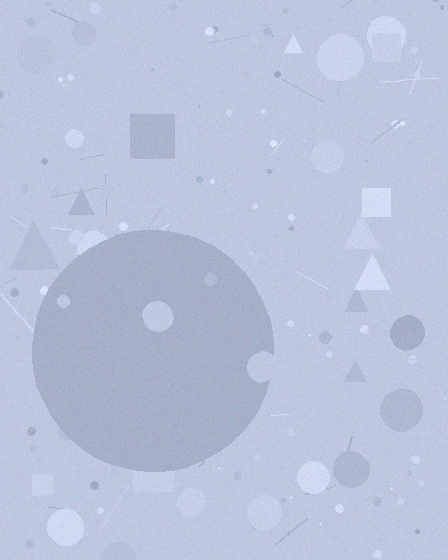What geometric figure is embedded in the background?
A circle is embedded in the background.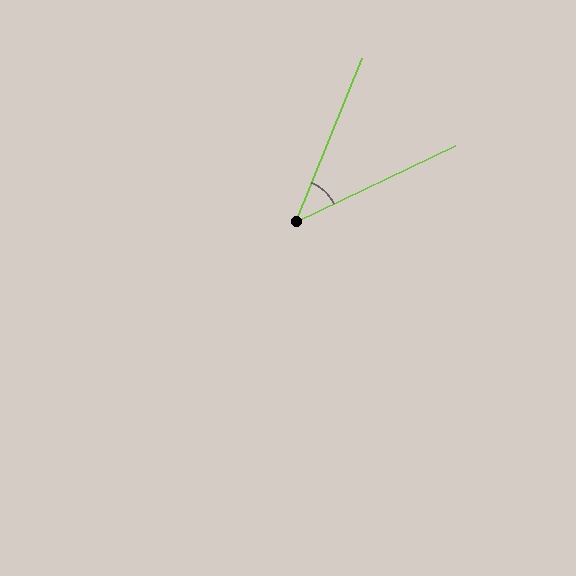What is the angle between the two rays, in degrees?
Approximately 42 degrees.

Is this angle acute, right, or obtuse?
It is acute.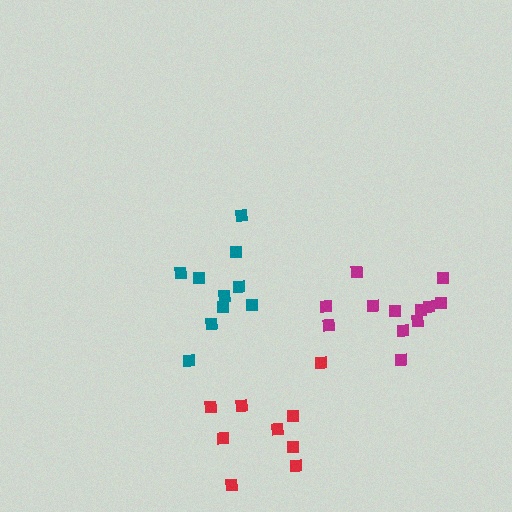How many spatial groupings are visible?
There are 3 spatial groupings.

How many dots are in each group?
Group 1: 9 dots, Group 2: 10 dots, Group 3: 12 dots (31 total).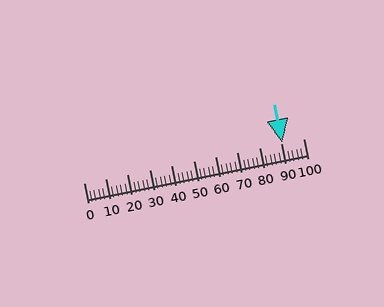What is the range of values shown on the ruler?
The ruler shows values from 0 to 100.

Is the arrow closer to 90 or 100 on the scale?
The arrow is closer to 90.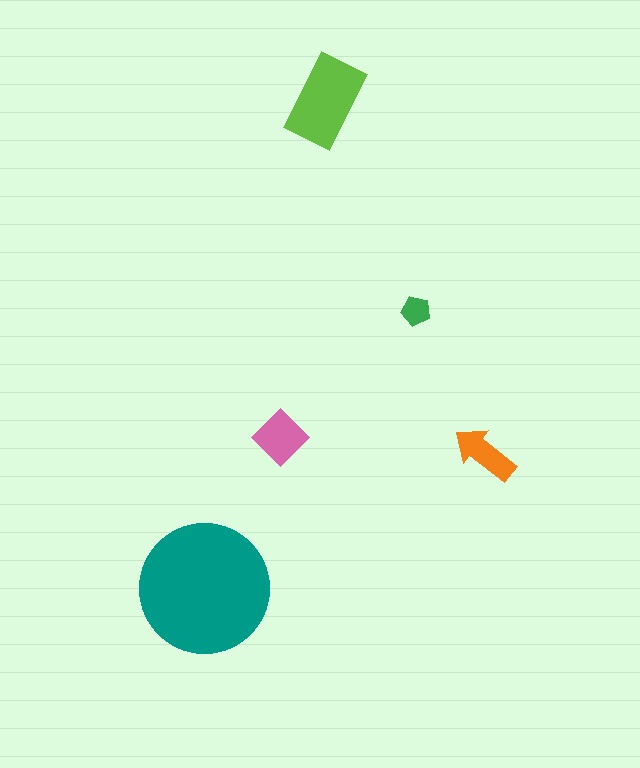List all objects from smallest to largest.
The green pentagon, the orange arrow, the pink diamond, the lime rectangle, the teal circle.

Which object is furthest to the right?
The orange arrow is rightmost.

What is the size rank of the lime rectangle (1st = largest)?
2nd.